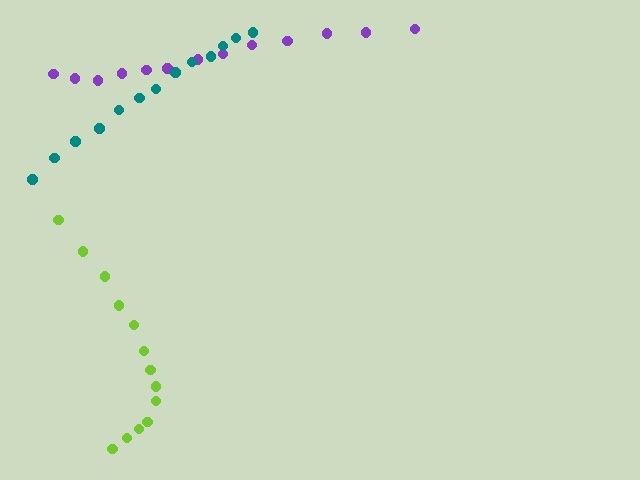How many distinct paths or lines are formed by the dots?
There are 3 distinct paths.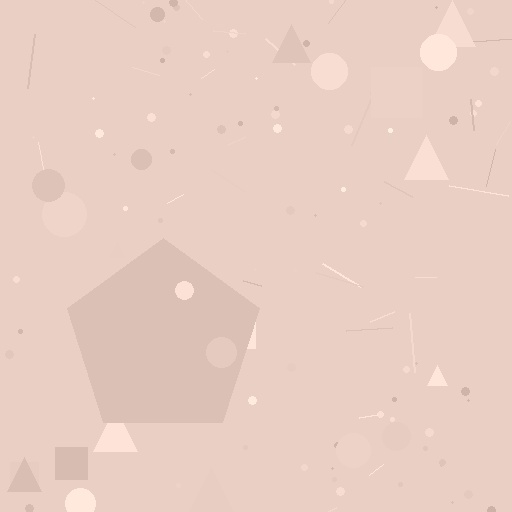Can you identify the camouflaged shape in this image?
The camouflaged shape is a pentagon.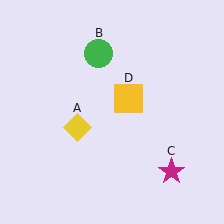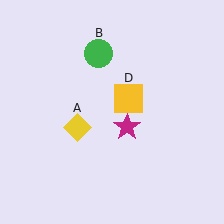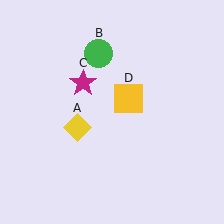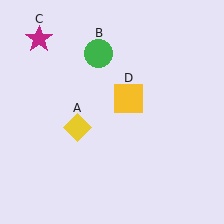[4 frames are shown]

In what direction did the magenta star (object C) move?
The magenta star (object C) moved up and to the left.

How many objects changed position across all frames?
1 object changed position: magenta star (object C).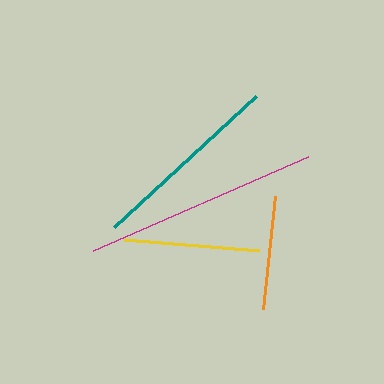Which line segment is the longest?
The magenta line is the longest at approximately 235 pixels.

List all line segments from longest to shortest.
From longest to shortest: magenta, teal, yellow, orange.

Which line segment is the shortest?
The orange line is the shortest at approximately 113 pixels.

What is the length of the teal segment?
The teal segment is approximately 193 pixels long.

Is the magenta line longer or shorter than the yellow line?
The magenta line is longer than the yellow line.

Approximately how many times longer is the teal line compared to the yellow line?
The teal line is approximately 1.4 times the length of the yellow line.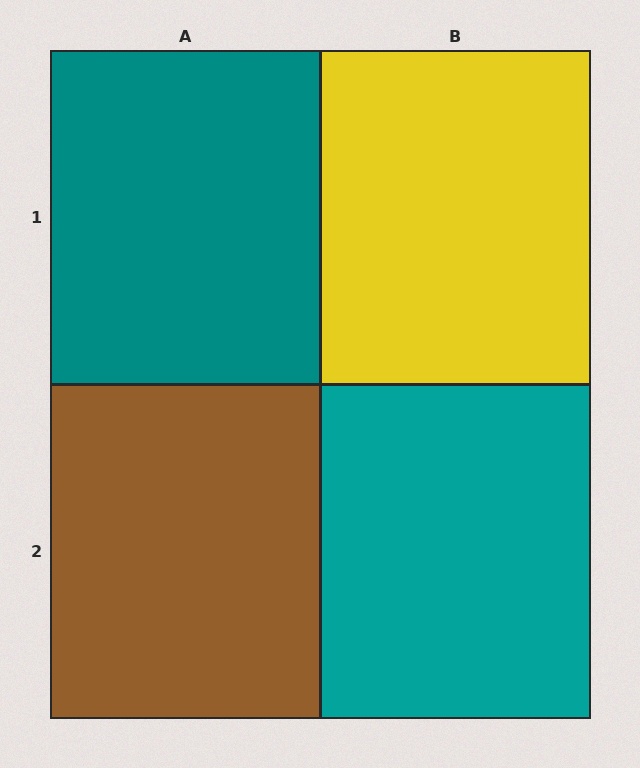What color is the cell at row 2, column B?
Teal.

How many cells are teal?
2 cells are teal.